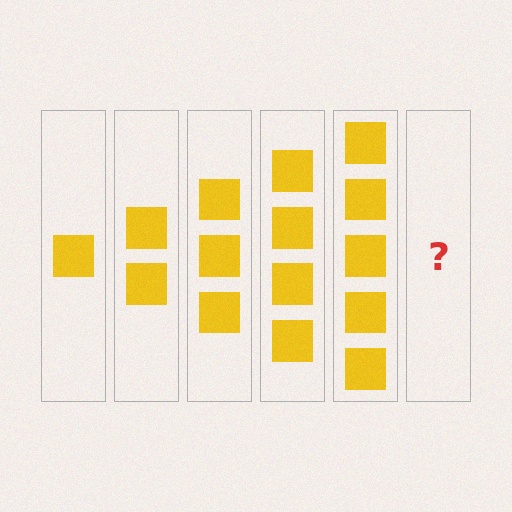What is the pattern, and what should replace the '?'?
The pattern is that each step adds one more square. The '?' should be 6 squares.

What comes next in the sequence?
The next element should be 6 squares.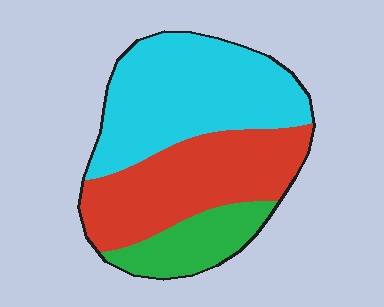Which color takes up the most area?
Cyan, at roughly 45%.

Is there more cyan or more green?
Cyan.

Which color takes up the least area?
Green, at roughly 15%.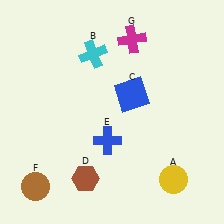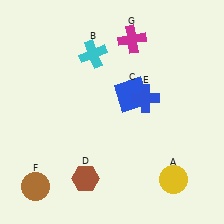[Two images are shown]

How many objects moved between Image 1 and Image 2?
1 object moved between the two images.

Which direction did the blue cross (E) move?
The blue cross (E) moved up.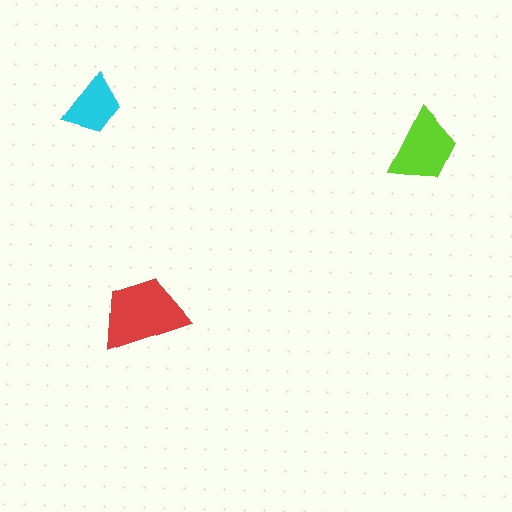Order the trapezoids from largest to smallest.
the red one, the lime one, the cyan one.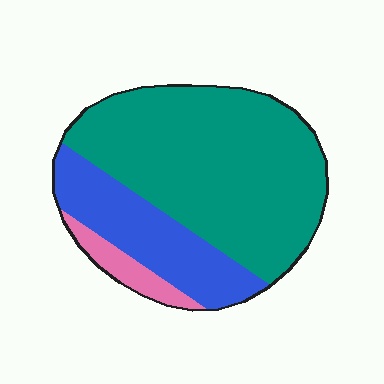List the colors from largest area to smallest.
From largest to smallest: teal, blue, pink.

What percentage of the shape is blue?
Blue takes up about one quarter (1/4) of the shape.